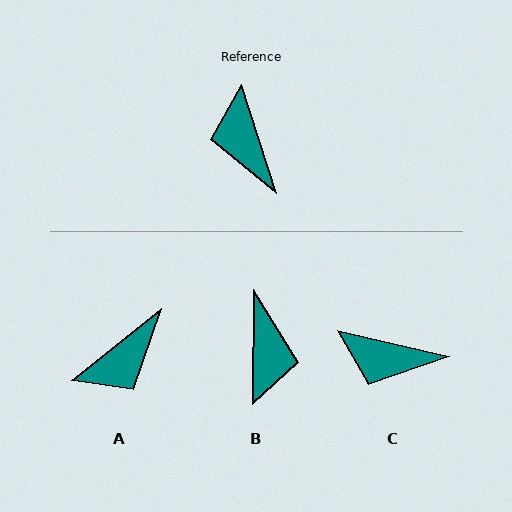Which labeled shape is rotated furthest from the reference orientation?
B, about 161 degrees away.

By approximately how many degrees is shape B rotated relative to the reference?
Approximately 161 degrees counter-clockwise.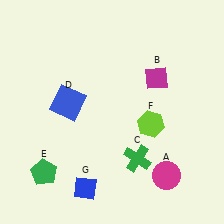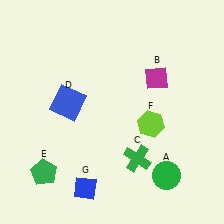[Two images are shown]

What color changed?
The circle (A) changed from magenta in Image 1 to green in Image 2.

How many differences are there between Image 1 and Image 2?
There is 1 difference between the two images.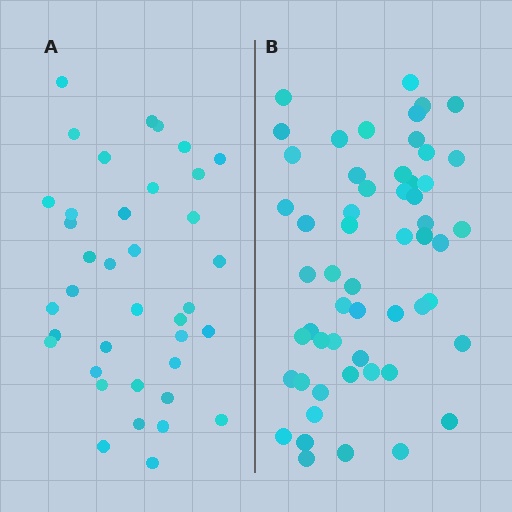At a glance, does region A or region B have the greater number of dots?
Region B (the right region) has more dots.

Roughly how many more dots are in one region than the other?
Region B has approximately 15 more dots than region A.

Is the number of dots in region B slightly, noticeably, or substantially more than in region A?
Region B has noticeably more, but not dramatically so. The ratio is roughly 1.4 to 1.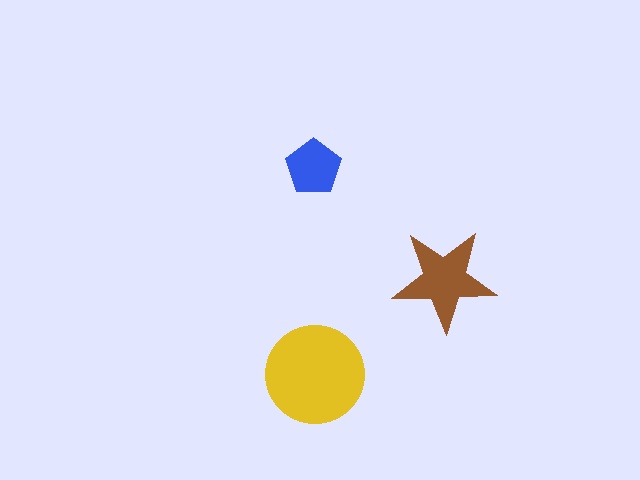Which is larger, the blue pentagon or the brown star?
The brown star.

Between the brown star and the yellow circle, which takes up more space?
The yellow circle.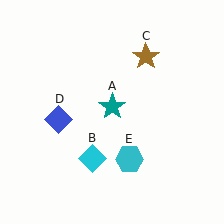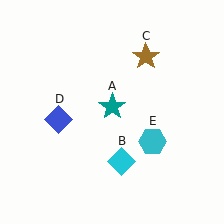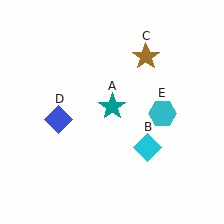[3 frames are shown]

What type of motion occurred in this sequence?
The cyan diamond (object B), cyan hexagon (object E) rotated counterclockwise around the center of the scene.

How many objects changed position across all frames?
2 objects changed position: cyan diamond (object B), cyan hexagon (object E).